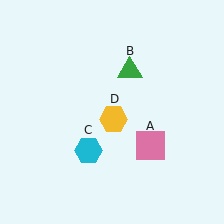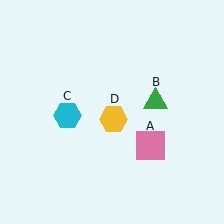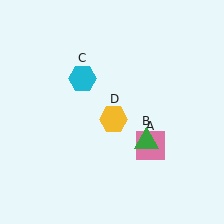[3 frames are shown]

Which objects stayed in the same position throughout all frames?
Pink square (object A) and yellow hexagon (object D) remained stationary.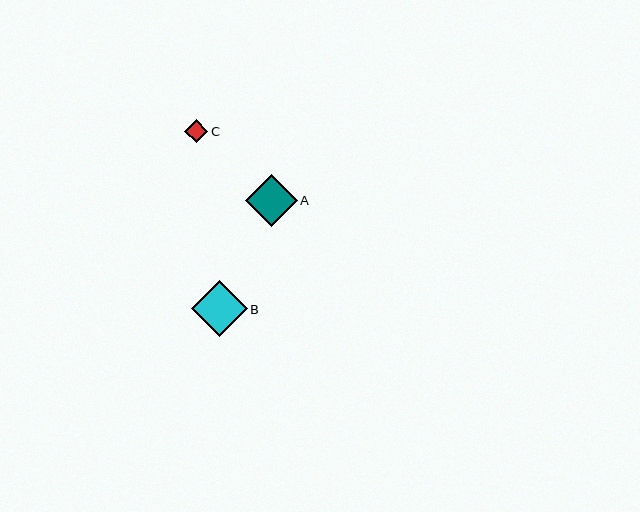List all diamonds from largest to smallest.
From largest to smallest: B, A, C.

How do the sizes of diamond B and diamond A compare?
Diamond B and diamond A are approximately the same size.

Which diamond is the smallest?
Diamond C is the smallest with a size of approximately 23 pixels.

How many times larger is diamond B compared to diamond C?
Diamond B is approximately 2.4 times the size of diamond C.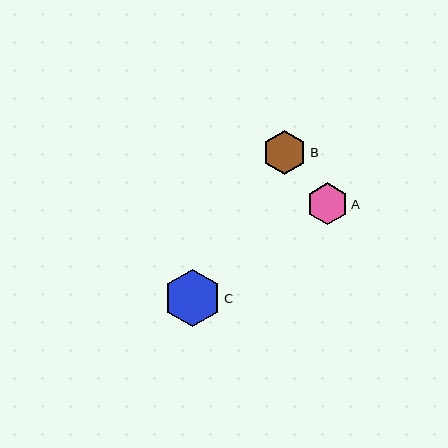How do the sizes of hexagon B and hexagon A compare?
Hexagon B and hexagon A are approximately the same size.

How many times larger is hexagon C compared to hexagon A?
Hexagon C is approximately 1.4 times the size of hexagon A.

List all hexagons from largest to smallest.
From largest to smallest: C, B, A.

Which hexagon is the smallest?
Hexagon A is the smallest with a size of approximately 42 pixels.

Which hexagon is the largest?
Hexagon C is the largest with a size of approximately 57 pixels.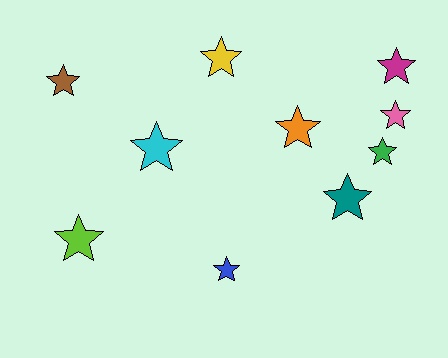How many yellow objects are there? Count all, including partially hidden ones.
There is 1 yellow object.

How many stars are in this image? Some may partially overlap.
There are 10 stars.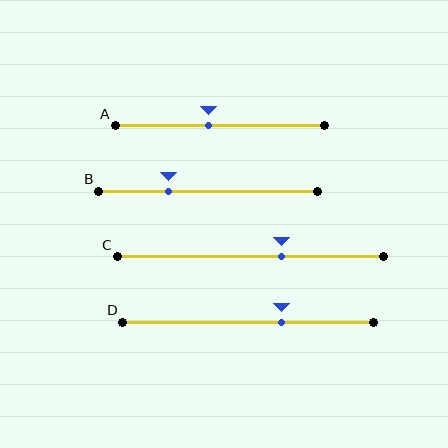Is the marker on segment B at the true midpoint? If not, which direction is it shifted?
No, the marker on segment B is shifted to the left by about 18% of the segment length.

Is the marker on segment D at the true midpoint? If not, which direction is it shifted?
No, the marker on segment D is shifted to the right by about 14% of the segment length.